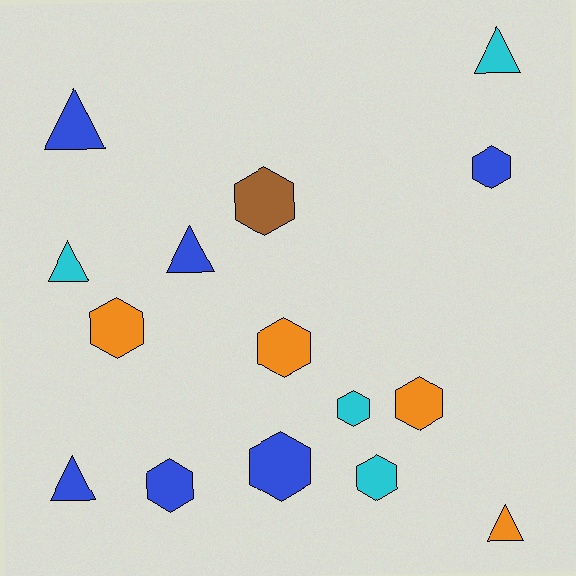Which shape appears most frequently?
Hexagon, with 9 objects.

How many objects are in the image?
There are 15 objects.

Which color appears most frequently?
Blue, with 6 objects.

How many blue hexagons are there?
There are 3 blue hexagons.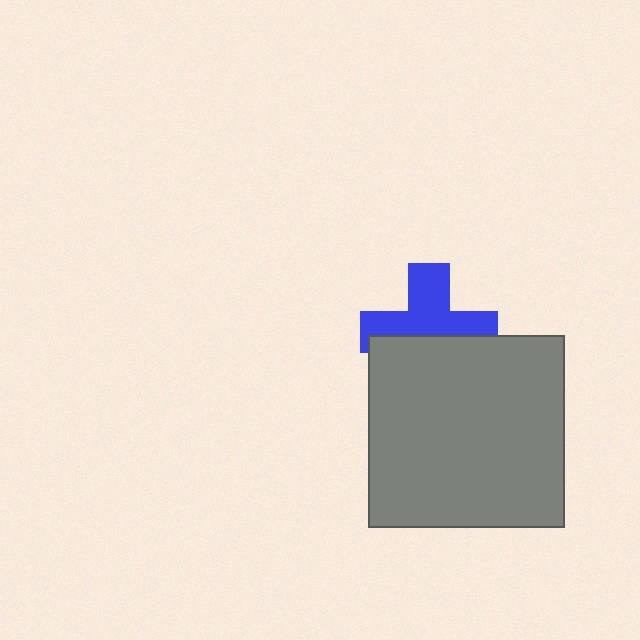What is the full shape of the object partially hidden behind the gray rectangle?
The partially hidden object is a blue cross.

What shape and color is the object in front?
The object in front is a gray rectangle.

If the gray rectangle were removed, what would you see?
You would see the complete blue cross.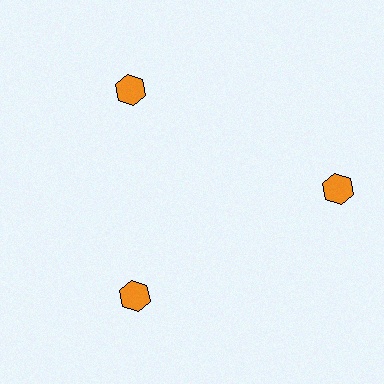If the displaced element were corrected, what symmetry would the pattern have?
It would have 3-fold rotational symmetry — the pattern would map onto itself every 120 degrees.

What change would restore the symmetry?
The symmetry would be restored by moving it inward, back onto the ring so that all 3 hexagons sit at equal angles and equal distance from the center.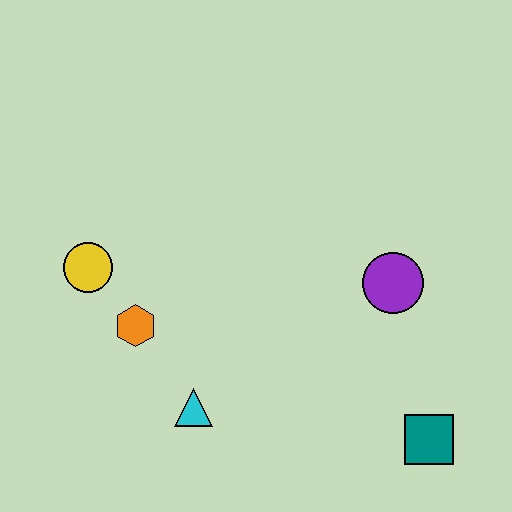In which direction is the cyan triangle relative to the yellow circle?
The cyan triangle is below the yellow circle.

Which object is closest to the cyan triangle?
The orange hexagon is closest to the cyan triangle.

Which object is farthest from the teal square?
The yellow circle is farthest from the teal square.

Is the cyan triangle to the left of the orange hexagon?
No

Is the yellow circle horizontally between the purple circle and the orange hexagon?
No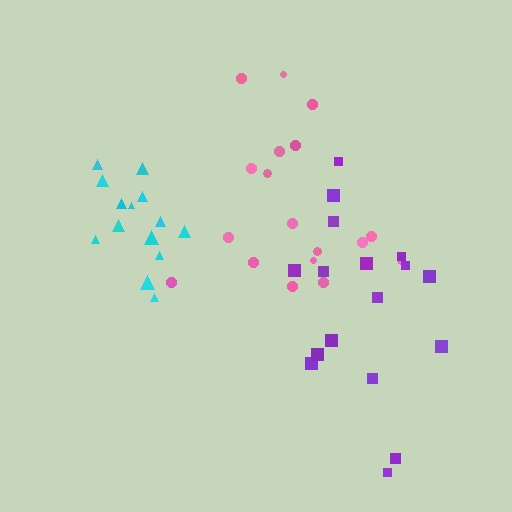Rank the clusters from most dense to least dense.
cyan, pink, purple.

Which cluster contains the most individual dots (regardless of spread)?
Pink (19).